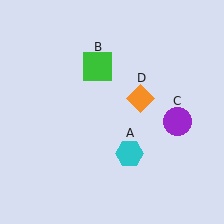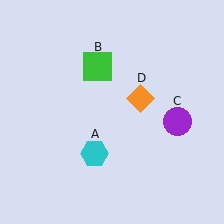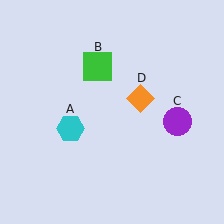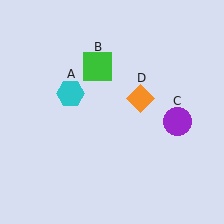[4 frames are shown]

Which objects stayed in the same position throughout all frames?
Green square (object B) and purple circle (object C) and orange diamond (object D) remained stationary.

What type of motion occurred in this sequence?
The cyan hexagon (object A) rotated clockwise around the center of the scene.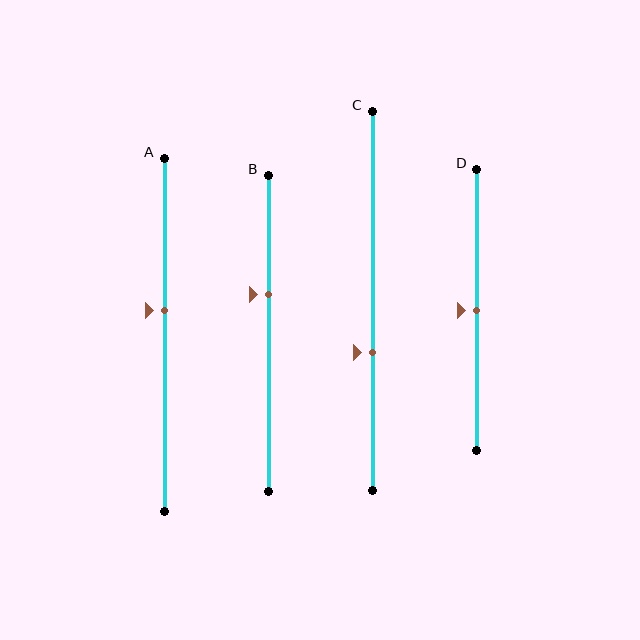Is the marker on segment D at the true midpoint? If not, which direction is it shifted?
Yes, the marker on segment D is at the true midpoint.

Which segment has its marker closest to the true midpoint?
Segment D has its marker closest to the true midpoint.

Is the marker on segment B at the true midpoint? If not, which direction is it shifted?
No, the marker on segment B is shifted upward by about 13% of the segment length.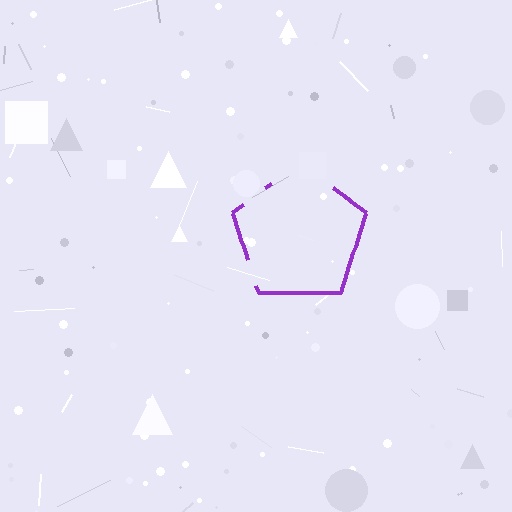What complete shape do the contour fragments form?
The contour fragments form a pentagon.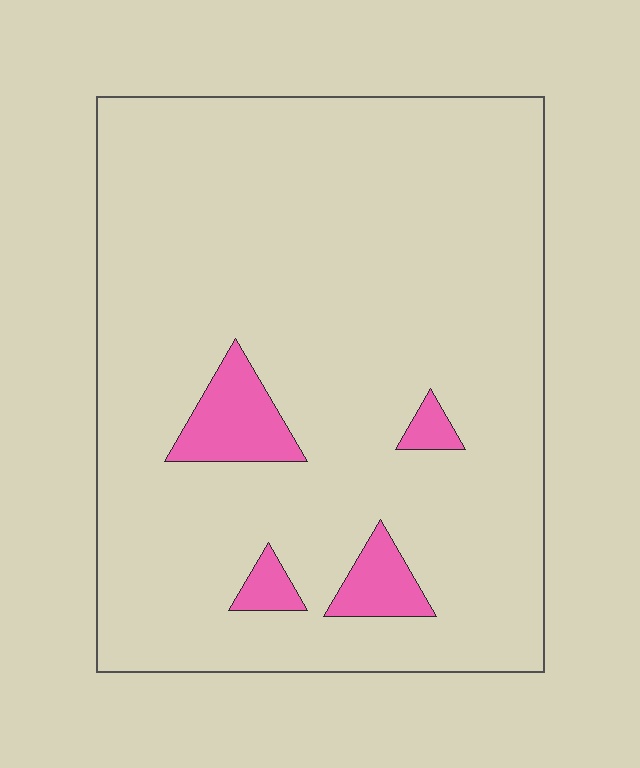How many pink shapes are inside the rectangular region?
4.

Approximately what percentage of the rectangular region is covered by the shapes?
Approximately 10%.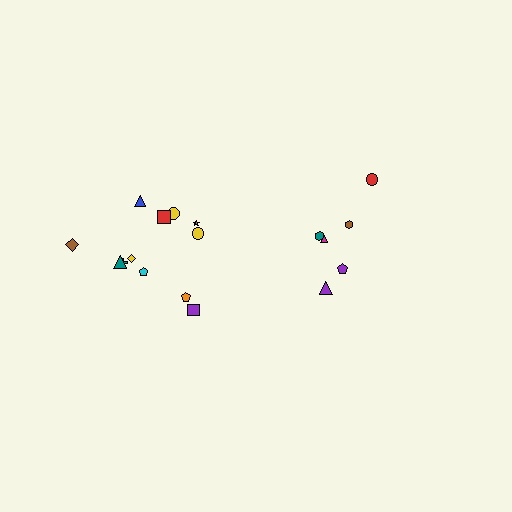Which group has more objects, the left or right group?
The left group.